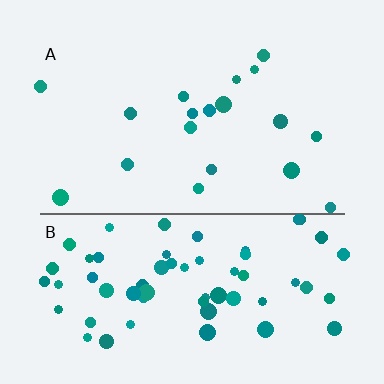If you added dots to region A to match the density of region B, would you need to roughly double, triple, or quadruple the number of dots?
Approximately triple.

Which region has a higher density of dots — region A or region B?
B (the bottom).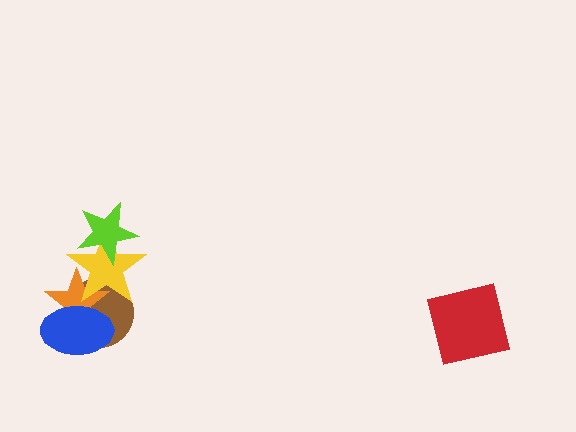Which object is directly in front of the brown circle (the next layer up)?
The orange star is directly in front of the brown circle.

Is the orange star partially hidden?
Yes, it is partially covered by another shape.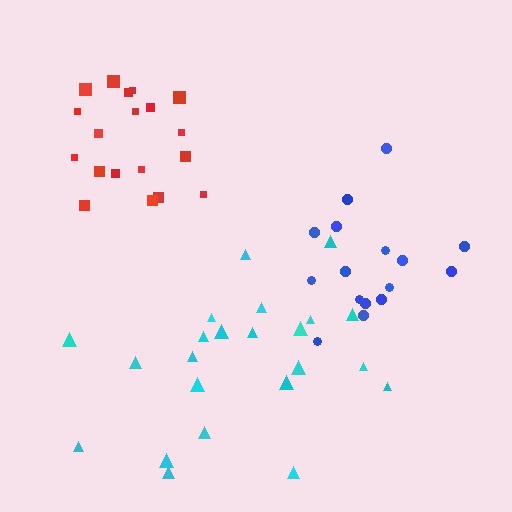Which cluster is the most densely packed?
Red.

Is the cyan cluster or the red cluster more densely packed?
Red.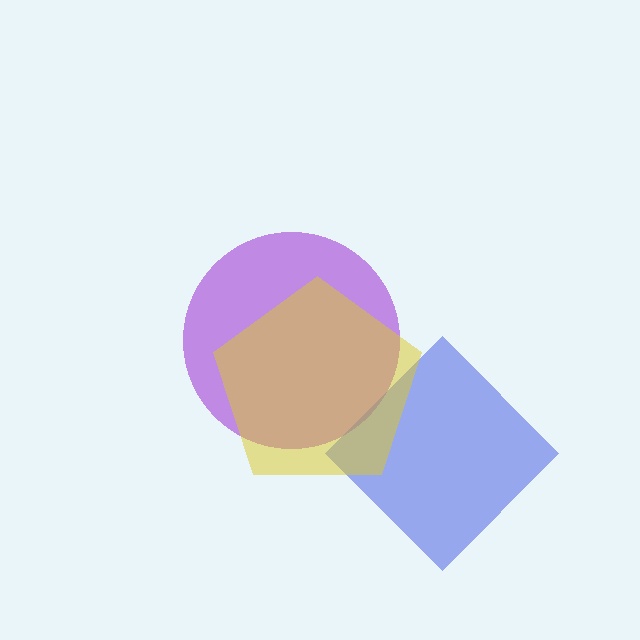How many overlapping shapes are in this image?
There are 3 overlapping shapes in the image.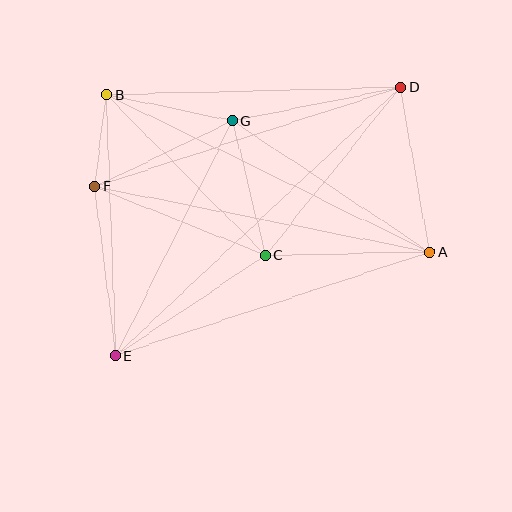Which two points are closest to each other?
Points B and F are closest to each other.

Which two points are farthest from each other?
Points D and E are farthest from each other.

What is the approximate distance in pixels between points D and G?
The distance between D and G is approximately 171 pixels.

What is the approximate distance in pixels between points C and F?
The distance between C and F is approximately 184 pixels.